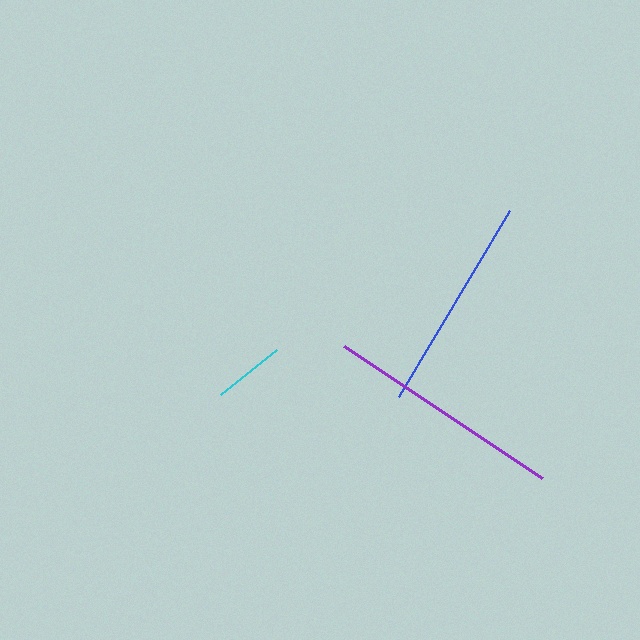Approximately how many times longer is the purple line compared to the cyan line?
The purple line is approximately 3.3 times the length of the cyan line.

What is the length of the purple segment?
The purple segment is approximately 238 pixels long.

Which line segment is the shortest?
The cyan line is the shortest at approximately 72 pixels.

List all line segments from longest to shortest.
From longest to shortest: purple, blue, cyan.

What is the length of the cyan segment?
The cyan segment is approximately 72 pixels long.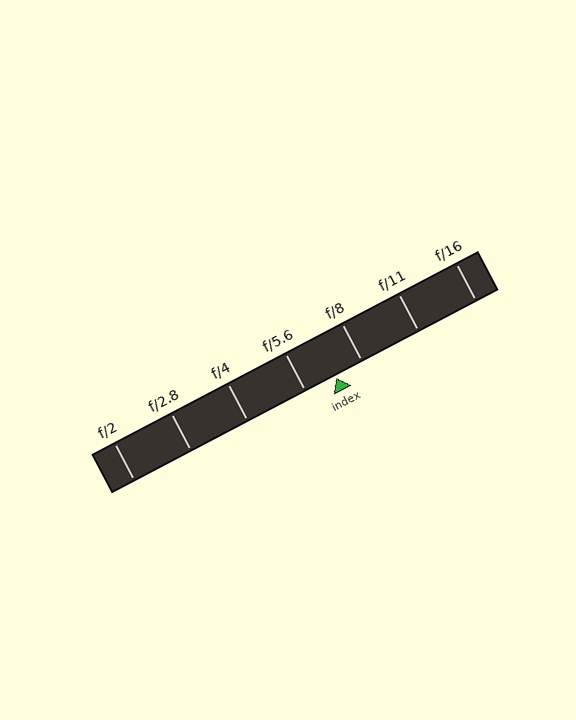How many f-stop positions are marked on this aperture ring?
There are 7 f-stop positions marked.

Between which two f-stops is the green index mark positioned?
The index mark is between f/5.6 and f/8.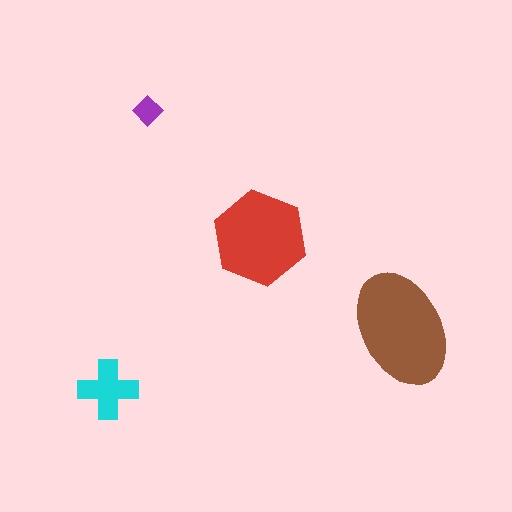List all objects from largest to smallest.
The brown ellipse, the red hexagon, the cyan cross, the purple diamond.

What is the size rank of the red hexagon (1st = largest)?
2nd.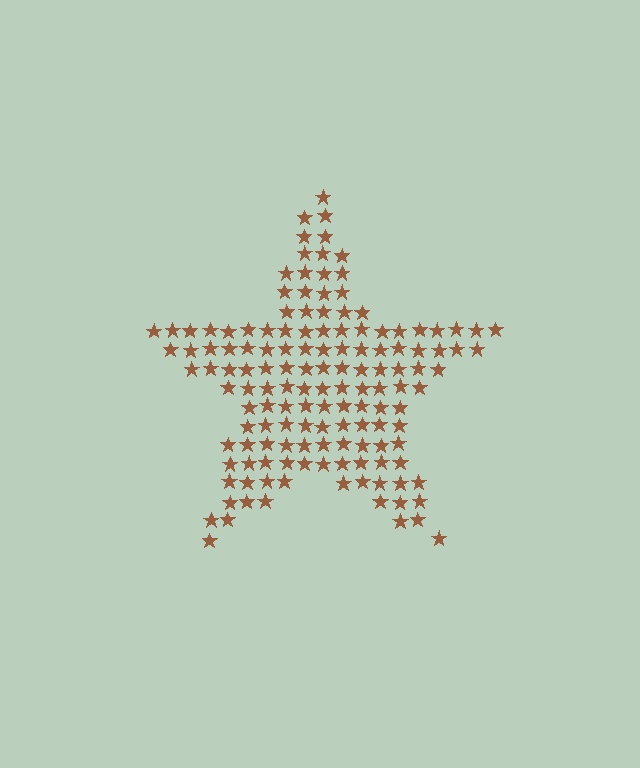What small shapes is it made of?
It is made of small stars.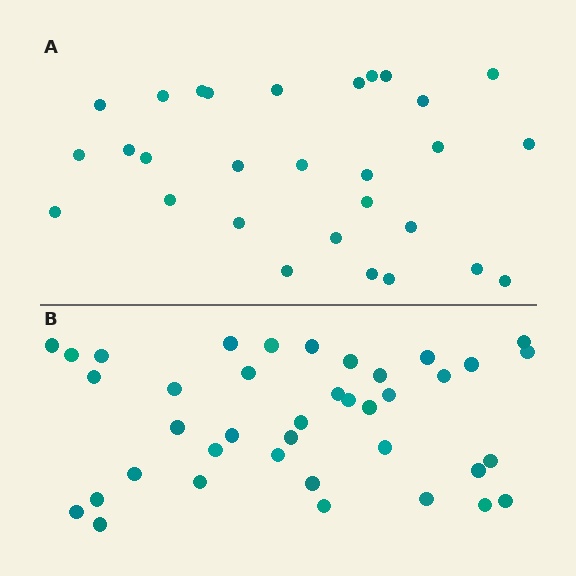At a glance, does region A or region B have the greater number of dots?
Region B (the bottom region) has more dots.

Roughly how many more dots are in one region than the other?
Region B has roughly 10 or so more dots than region A.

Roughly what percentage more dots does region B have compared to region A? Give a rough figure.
About 35% more.